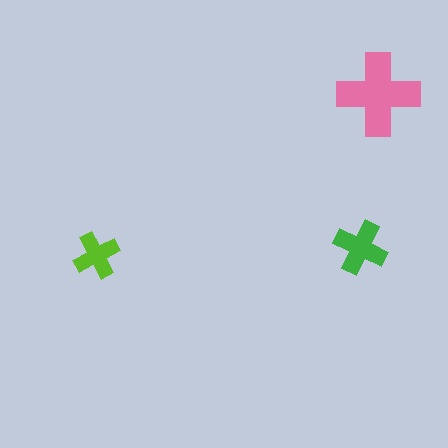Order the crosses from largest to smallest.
the pink one, the green one, the lime one.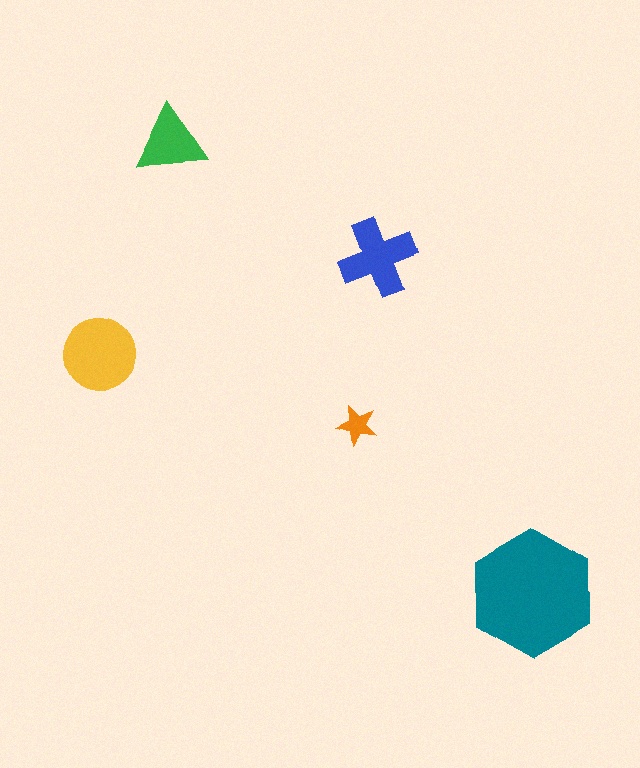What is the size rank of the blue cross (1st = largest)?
3rd.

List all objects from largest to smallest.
The teal hexagon, the yellow circle, the blue cross, the green triangle, the orange star.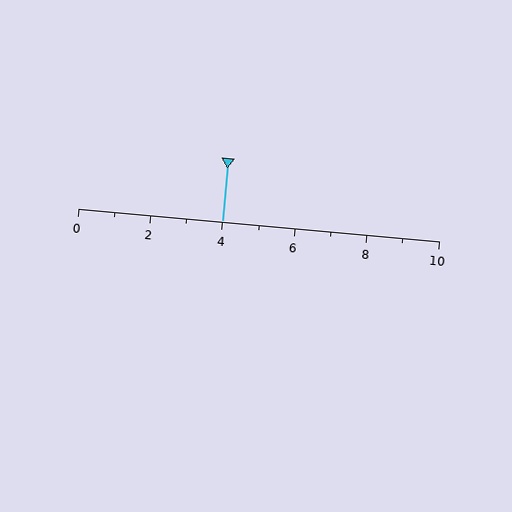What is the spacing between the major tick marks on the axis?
The major ticks are spaced 2 apart.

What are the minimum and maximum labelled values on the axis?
The axis runs from 0 to 10.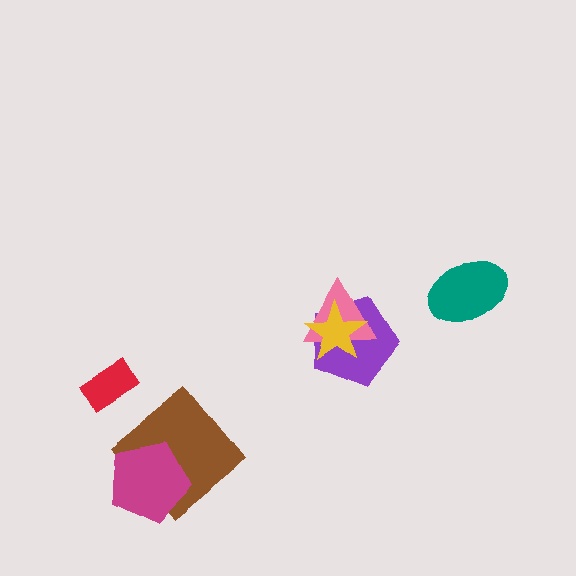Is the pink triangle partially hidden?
Yes, it is partially covered by another shape.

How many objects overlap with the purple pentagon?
2 objects overlap with the purple pentagon.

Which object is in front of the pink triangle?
The yellow star is in front of the pink triangle.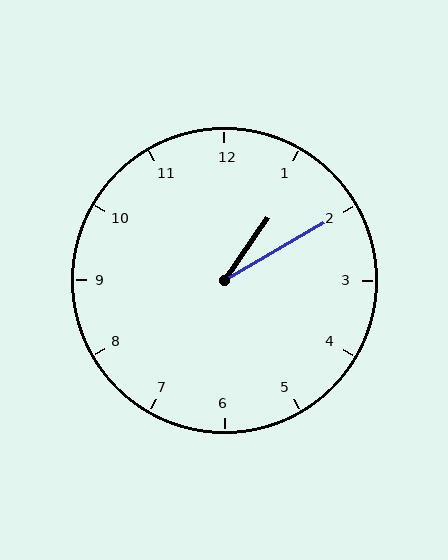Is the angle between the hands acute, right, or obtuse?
It is acute.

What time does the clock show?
1:10.